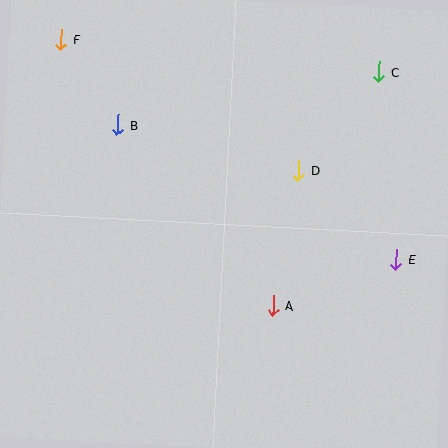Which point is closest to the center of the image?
Point D at (299, 170) is closest to the center.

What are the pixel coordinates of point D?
Point D is at (299, 170).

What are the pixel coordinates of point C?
Point C is at (379, 71).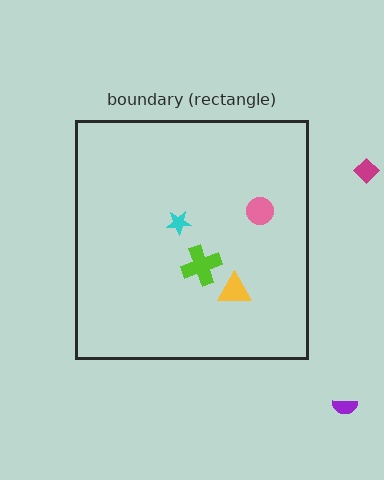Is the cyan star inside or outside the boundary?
Inside.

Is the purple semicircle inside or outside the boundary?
Outside.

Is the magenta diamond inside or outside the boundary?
Outside.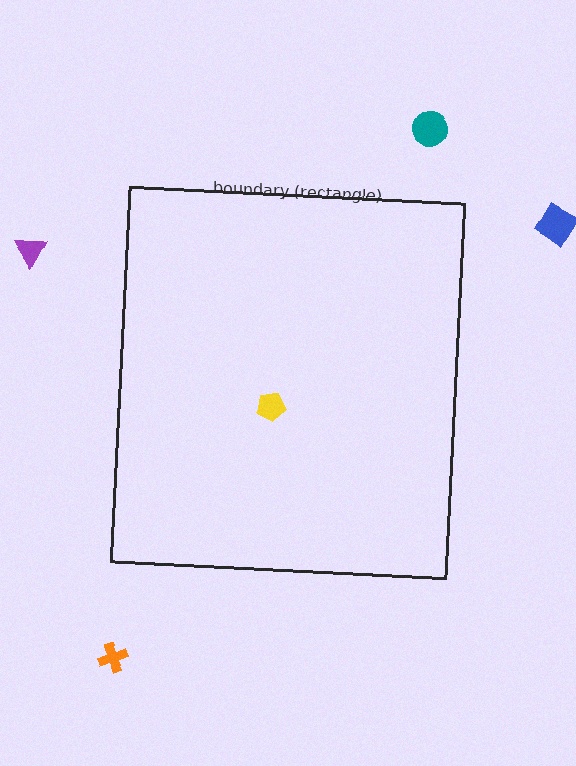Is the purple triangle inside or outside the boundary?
Outside.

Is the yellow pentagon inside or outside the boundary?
Inside.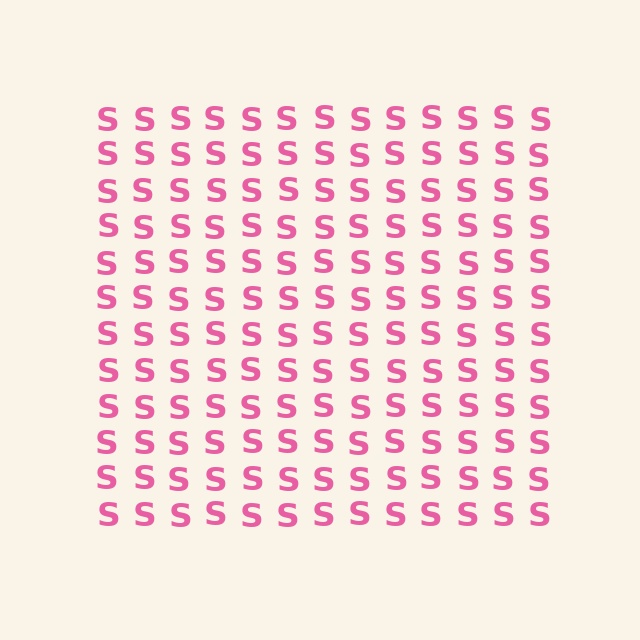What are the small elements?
The small elements are letter S's.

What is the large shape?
The large shape is a square.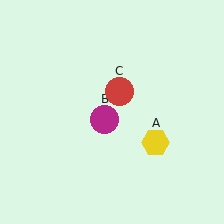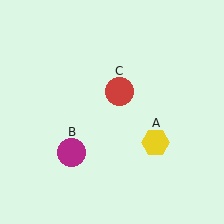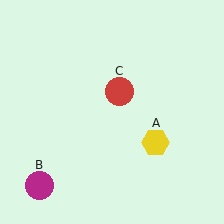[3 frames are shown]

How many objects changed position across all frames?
1 object changed position: magenta circle (object B).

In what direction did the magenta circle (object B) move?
The magenta circle (object B) moved down and to the left.